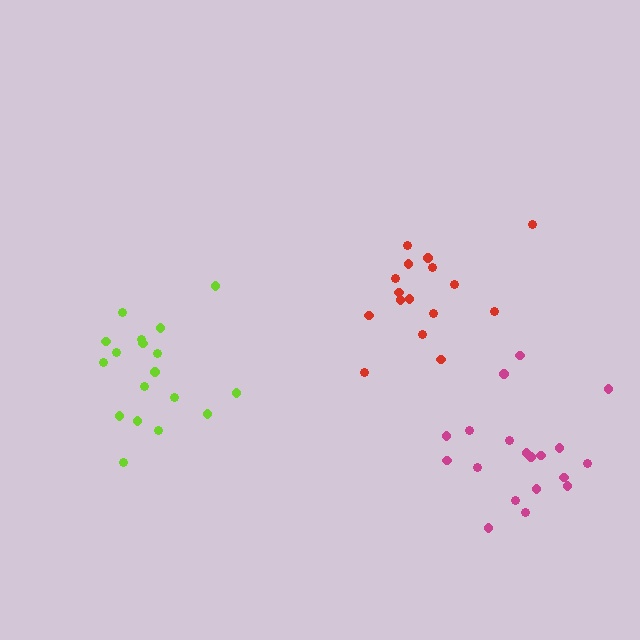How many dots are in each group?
Group 1: 18 dots, Group 2: 16 dots, Group 3: 19 dots (53 total).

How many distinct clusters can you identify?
There are 3 distinct clusters.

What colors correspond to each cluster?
The clusters are colored: lime, red, magenta.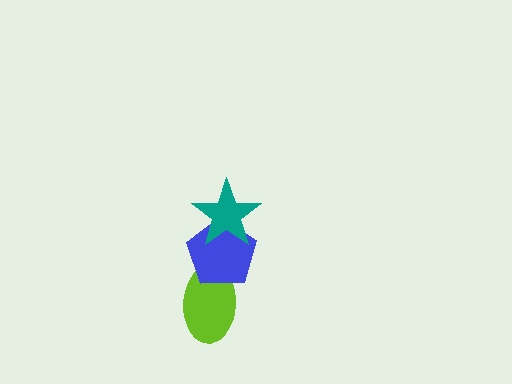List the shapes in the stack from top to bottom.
From top to bottom: the teal star, the blue pentagon, the lime ellipse.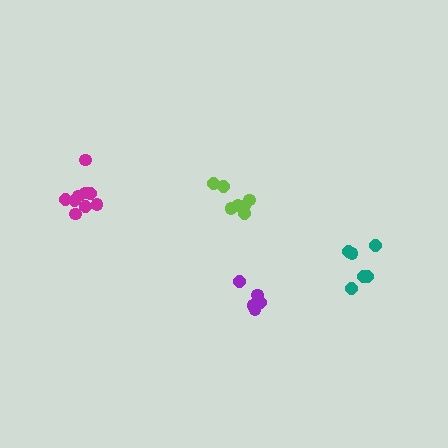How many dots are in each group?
Group 1: 6 dots, Group 2: 5 dots, Group 3: 9 dots, Group 4: 7 dots (27 total).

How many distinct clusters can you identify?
There are 4 distinct clusters.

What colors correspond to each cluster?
The clusters are colored: teal, purple, magenta, lime.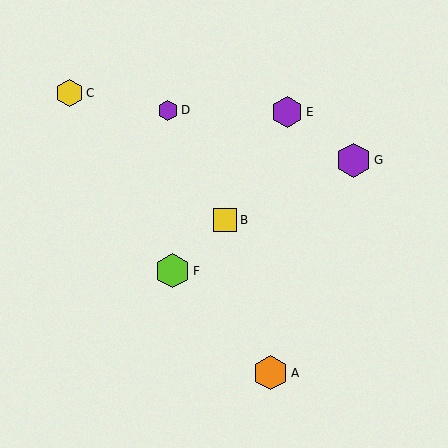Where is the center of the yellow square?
The center of the yellow square is at (225, 220).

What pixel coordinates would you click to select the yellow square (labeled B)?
Click at (225, 220) to select the yellow square B.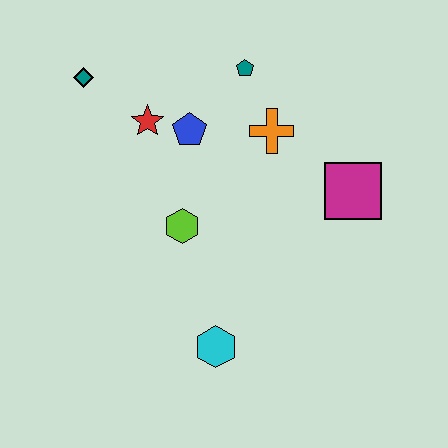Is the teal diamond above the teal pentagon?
No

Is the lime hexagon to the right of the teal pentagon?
No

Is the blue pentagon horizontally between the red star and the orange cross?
Yes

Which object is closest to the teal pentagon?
The orange cross is closest to the teal pentagon.